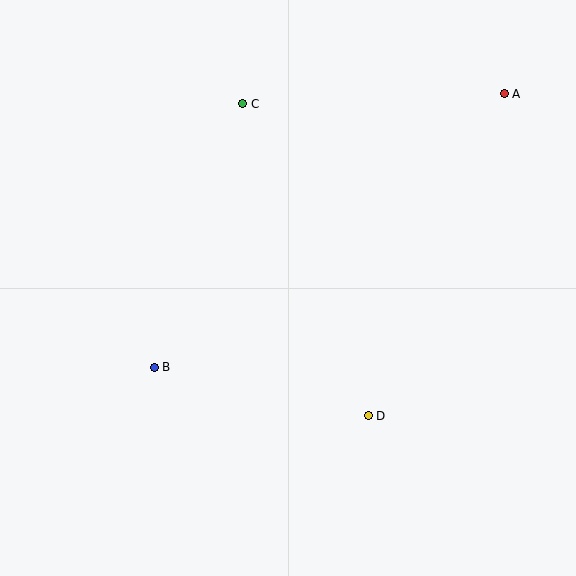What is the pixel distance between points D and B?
The distance between D and B is 219 pixels.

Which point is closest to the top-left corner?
Point C is closest to the top-left corner.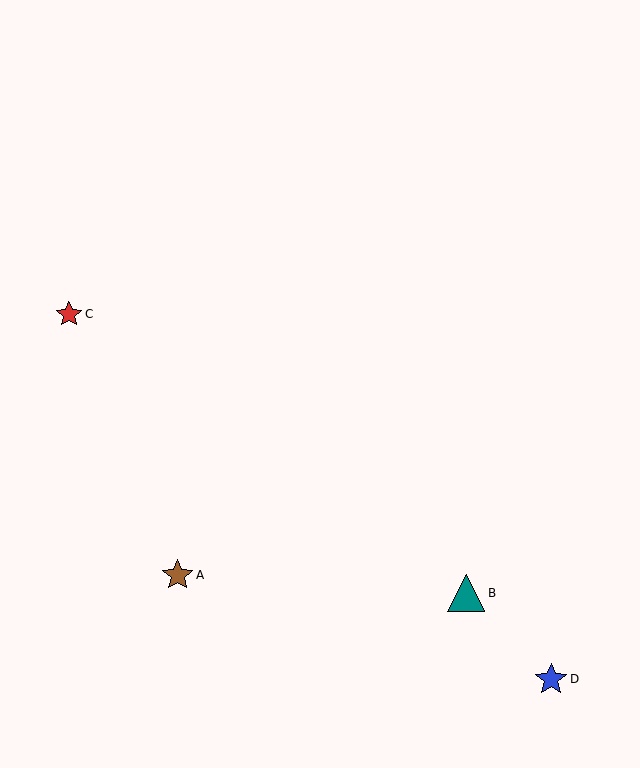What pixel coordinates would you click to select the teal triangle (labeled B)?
Click at (466, 593) to select the teal triangle B.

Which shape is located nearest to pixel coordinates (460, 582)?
The teal triangle (labeled B) at (466, 593) is nearest to that location.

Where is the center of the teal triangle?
The center of the teal triangle is at (466, 593).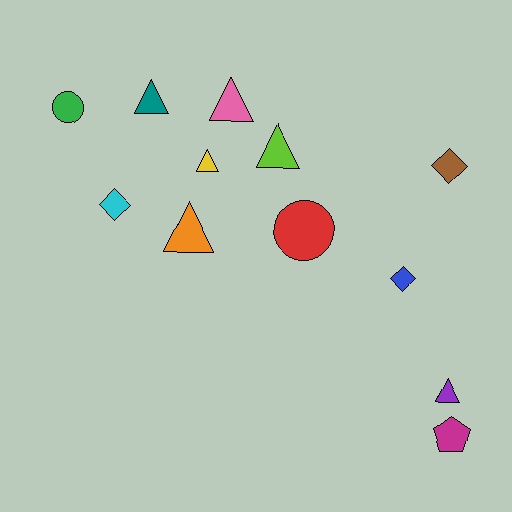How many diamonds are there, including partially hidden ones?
There are 3 diamonds.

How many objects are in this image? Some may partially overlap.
There are 12 objects.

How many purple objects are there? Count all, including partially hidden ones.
There is 1 purple object.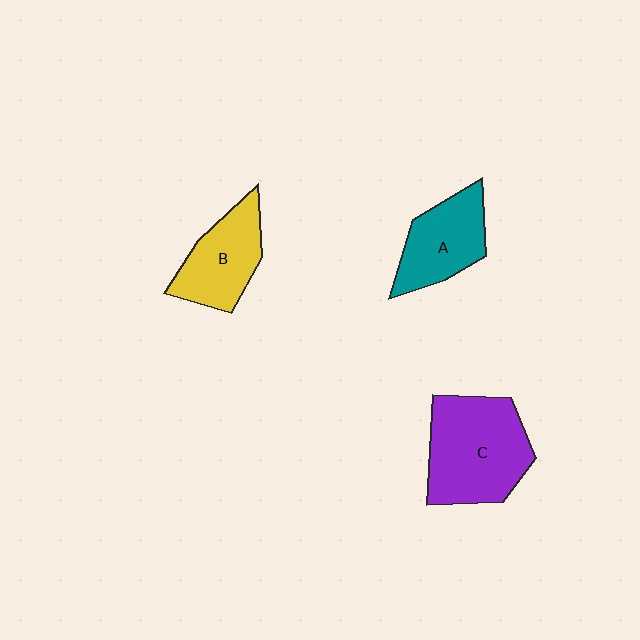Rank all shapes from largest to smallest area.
From largest to smallest: C (purple), B (yellow), A (teal).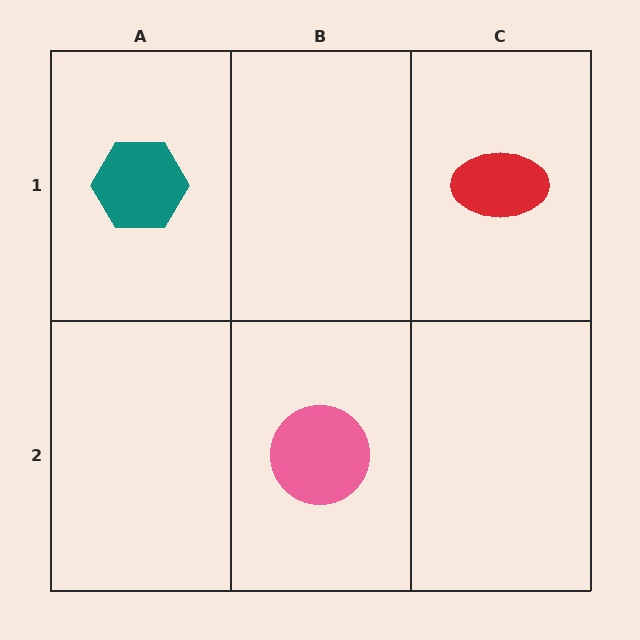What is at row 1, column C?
A red ellipse.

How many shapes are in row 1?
2 shapes.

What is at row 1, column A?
A teal hexagon.